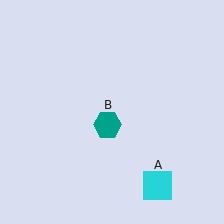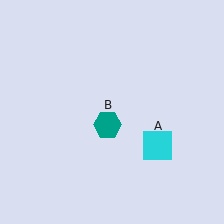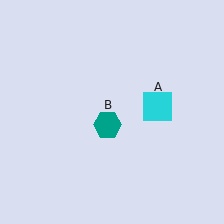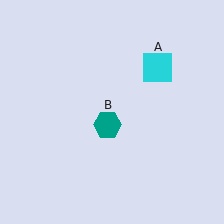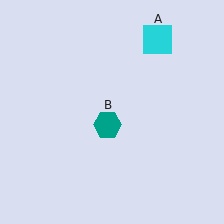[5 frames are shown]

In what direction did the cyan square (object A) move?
The cyan square (object A) moved up.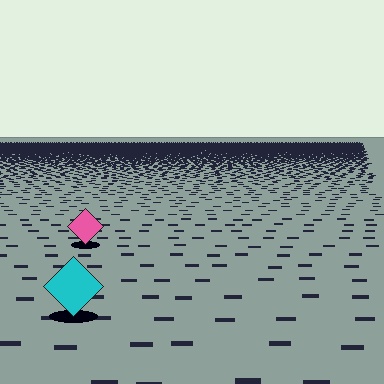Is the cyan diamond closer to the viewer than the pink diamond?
Yes. The cyan diamond is closer — you can tell from the texture gradient: the ground texture is coarser near it.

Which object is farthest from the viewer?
The pink diamond is farthest from the viewer. It appears smaller and the ground texture around it is denser.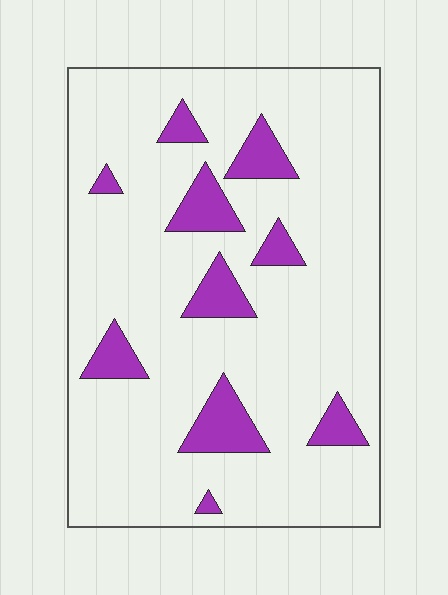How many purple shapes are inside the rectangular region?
10.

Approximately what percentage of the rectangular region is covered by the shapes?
Approximately 15%.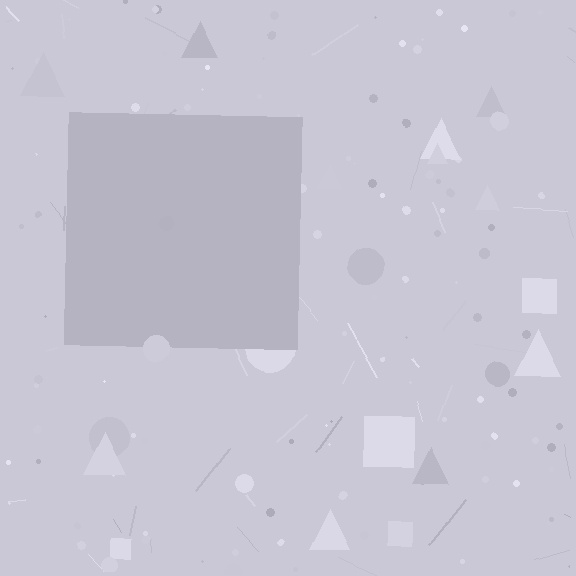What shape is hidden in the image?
A square is hidden in the image.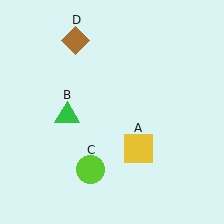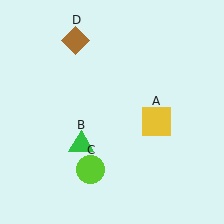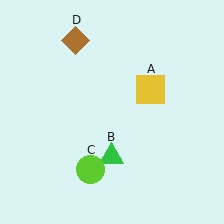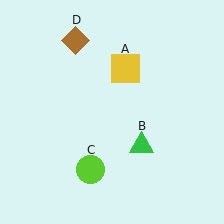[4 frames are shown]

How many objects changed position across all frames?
2 objects changed position: yellow square (object A), green triangle (object B).